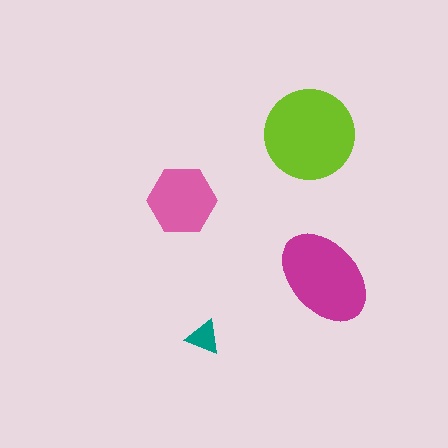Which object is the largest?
The lime circle.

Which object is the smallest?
The teal triangle.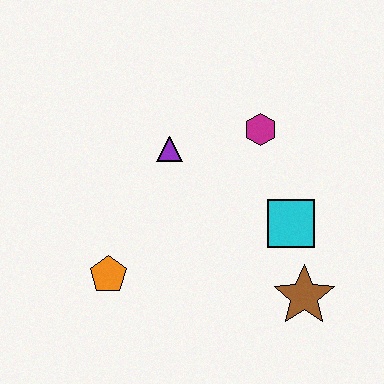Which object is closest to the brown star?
The cyan square is closest to the brown star.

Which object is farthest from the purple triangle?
The brown star is farthest from the purple triangle.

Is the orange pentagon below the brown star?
No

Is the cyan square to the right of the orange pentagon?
Yes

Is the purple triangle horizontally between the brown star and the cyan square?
No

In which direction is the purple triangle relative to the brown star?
The purple triangle is above the brown star.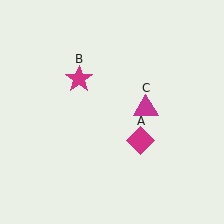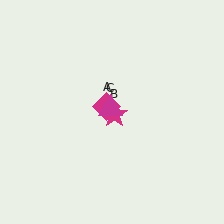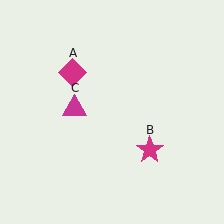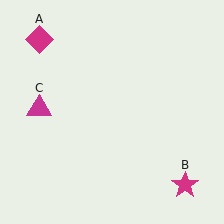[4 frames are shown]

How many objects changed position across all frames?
3 objects changed position: magenta diamond (object A), magenta star (object B), magenta triangle (object C).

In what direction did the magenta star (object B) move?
The magenta star (object B) moved down and to the right.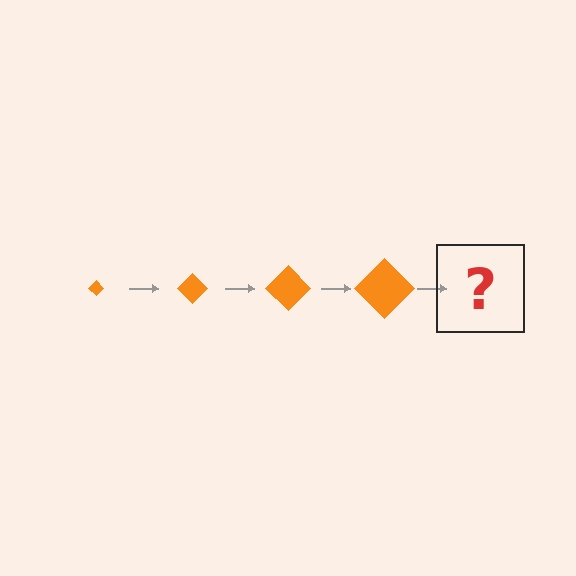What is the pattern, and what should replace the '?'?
The pattern is that the diamond gets progressively larger each step. The '?' should be an orange diamond, larger than the previous one.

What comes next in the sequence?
The next element should be an orange diamond, larger than the previous one.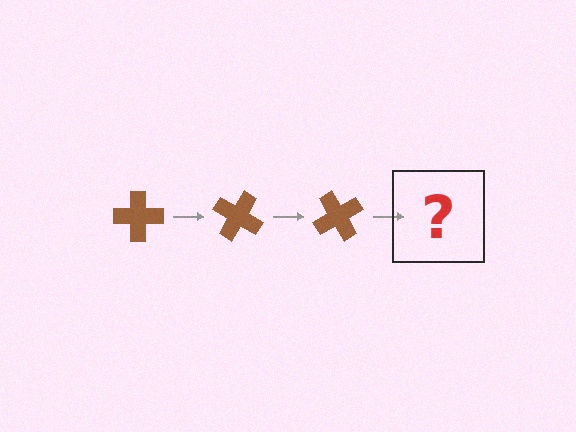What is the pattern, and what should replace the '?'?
The pattern is that the cross rotates 30 degrees each step. The '?' should be a brown cross rotated 90 degrees.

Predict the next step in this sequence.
The next step is a brown cross rotated 90 degrees.